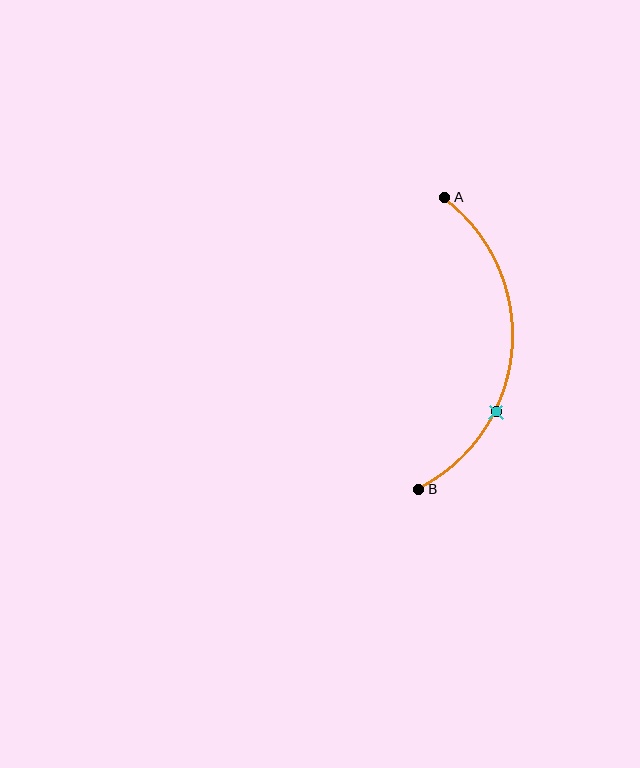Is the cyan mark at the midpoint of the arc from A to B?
No. The cyan mark lies on the arc but is closer to endpoint B. The arc midpoint would be at the point on the curve equidistant along the arc from both A and B.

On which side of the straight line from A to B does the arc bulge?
The arc bulges to the right of the straight line connecting A and B.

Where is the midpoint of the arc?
The arc midpoint is the point on the curve farthest from the straight line joining A and B. It sits to the right of that line.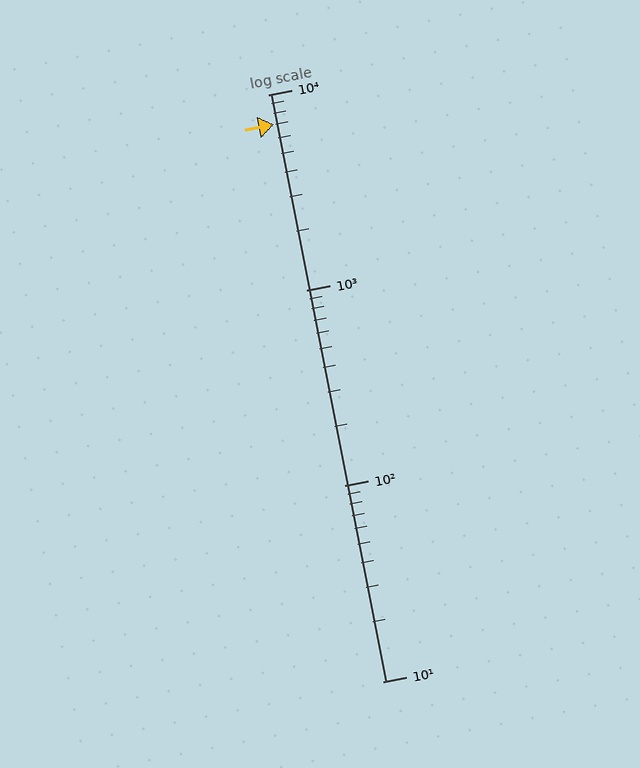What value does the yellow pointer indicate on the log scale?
The pointer indicates approximately 7000.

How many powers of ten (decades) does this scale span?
The scale spans 3 decades, from 10 to 10000.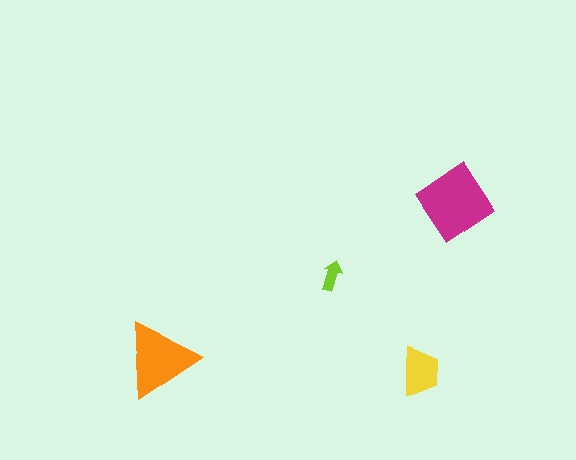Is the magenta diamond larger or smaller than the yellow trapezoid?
Larger.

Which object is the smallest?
The lime arrow.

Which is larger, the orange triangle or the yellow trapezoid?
The orange triangle.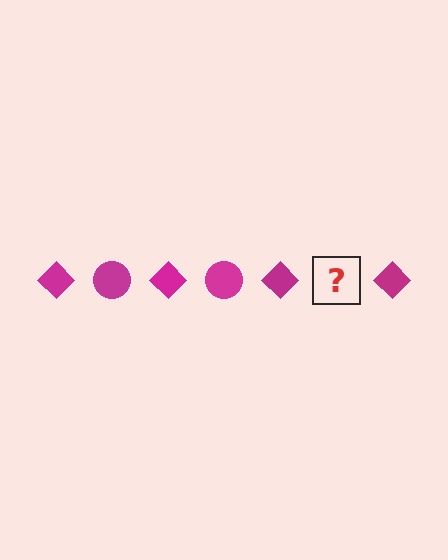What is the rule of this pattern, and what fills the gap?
The rule is that the pattern cycles through diamond, circle shapes in magenta. The gap should be filled with a magenta circle.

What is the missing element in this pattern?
The missing element is a magenta circle.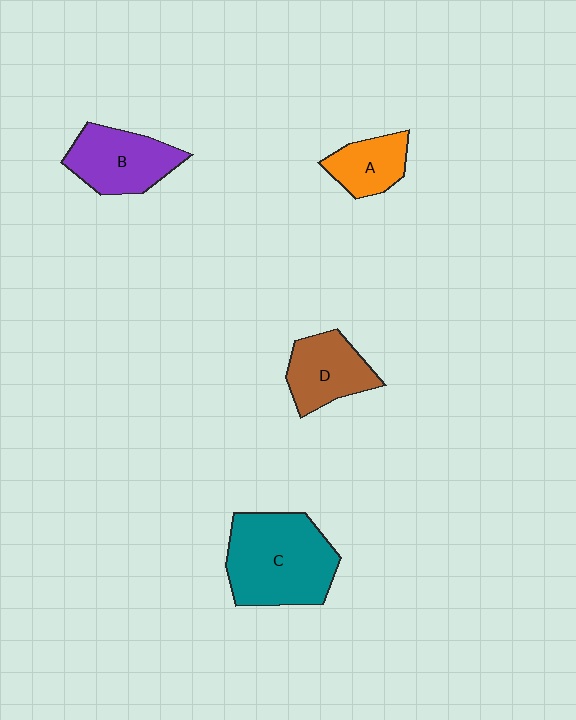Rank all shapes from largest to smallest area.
From largest to smallest: C (teal), B (purple), D (brown), A (orange).